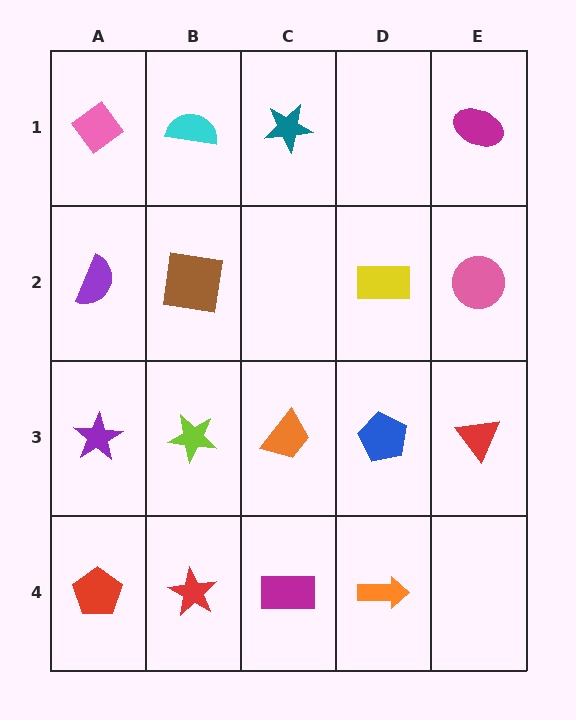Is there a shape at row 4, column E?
No, that cell is empty.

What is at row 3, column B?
A lime star.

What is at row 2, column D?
A yellow rectangle.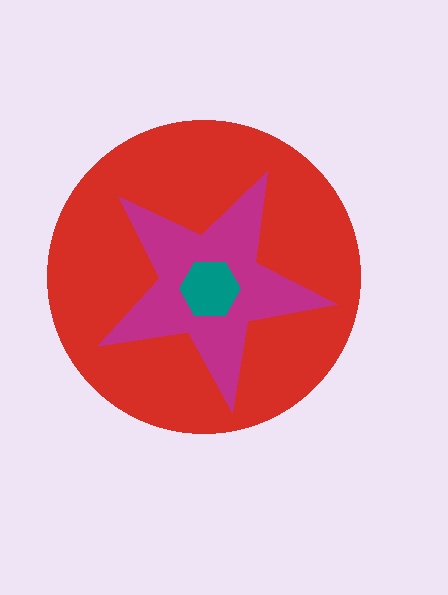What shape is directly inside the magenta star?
The teal hexagon.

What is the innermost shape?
The teal hexagon.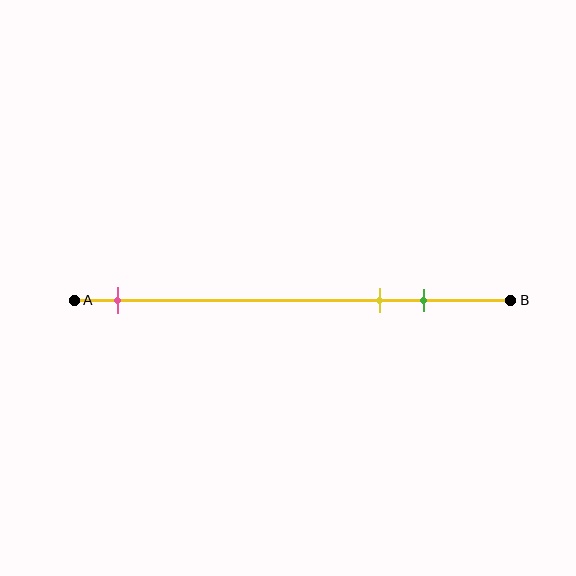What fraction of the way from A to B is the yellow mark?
The yellow mark is approximately 70% (0.7) of the way from A to B.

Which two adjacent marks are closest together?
The yellow and green marks are the closest adjacent pair.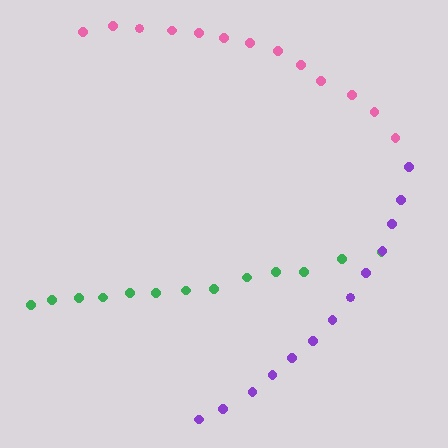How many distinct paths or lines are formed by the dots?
There are 3 distinct paths.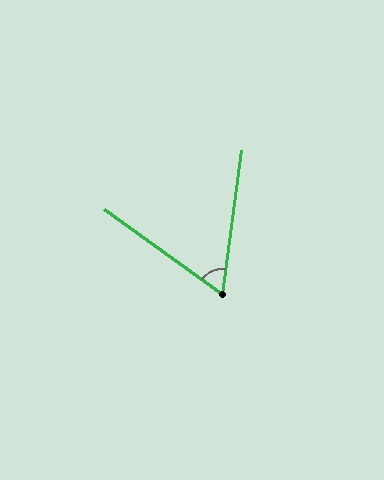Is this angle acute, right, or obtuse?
It is acute.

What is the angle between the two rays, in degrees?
Approximately 62 degrees.